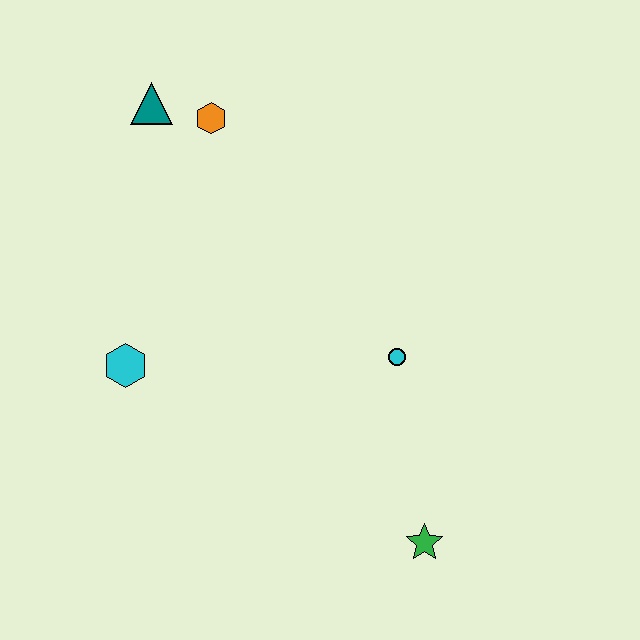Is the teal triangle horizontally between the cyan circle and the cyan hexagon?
Yes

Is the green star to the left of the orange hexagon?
No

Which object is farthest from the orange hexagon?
The green star is farthest from the orange hexagon.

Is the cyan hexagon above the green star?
Yes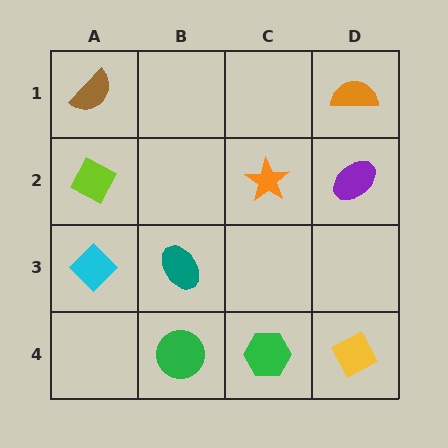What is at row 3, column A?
A cyan diamond.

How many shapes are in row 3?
2 shapes.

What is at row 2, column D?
A purple ellipse.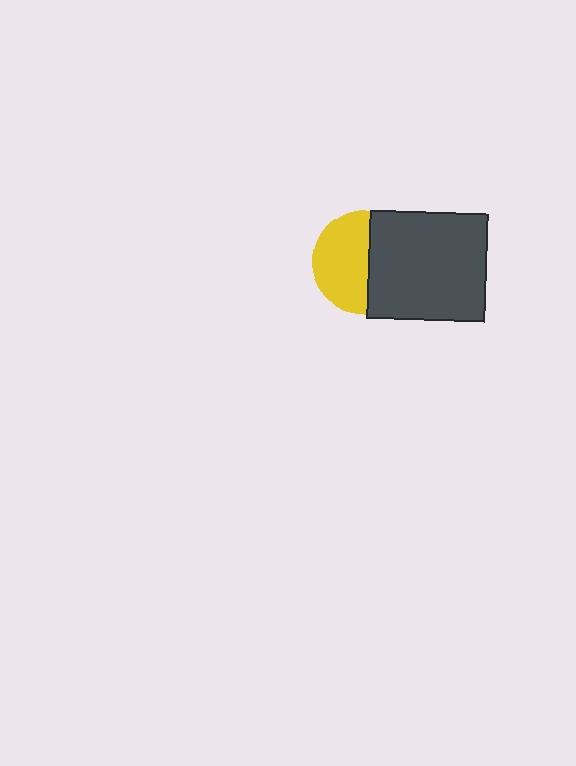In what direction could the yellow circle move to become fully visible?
The yellow circle could move left. That would shift it out from behind the dark gray rectangle entirely.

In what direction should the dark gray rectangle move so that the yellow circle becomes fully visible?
The dark gray rectangle should move right. That is the shortest direction to clear the overlap and leave the yellow circle fully visible.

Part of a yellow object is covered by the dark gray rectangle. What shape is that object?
It is a circle.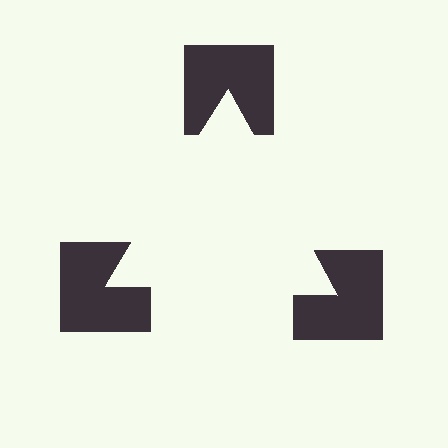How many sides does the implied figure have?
3 sides.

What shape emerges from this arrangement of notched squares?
An illusory triangle — its edges are inferred from the aligned wedge cuts in the notched squares, not physically drawn.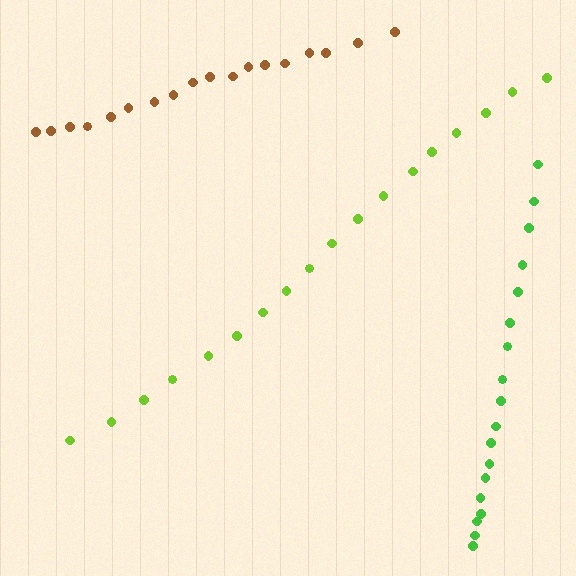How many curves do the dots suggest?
There are 3 distinct paths.